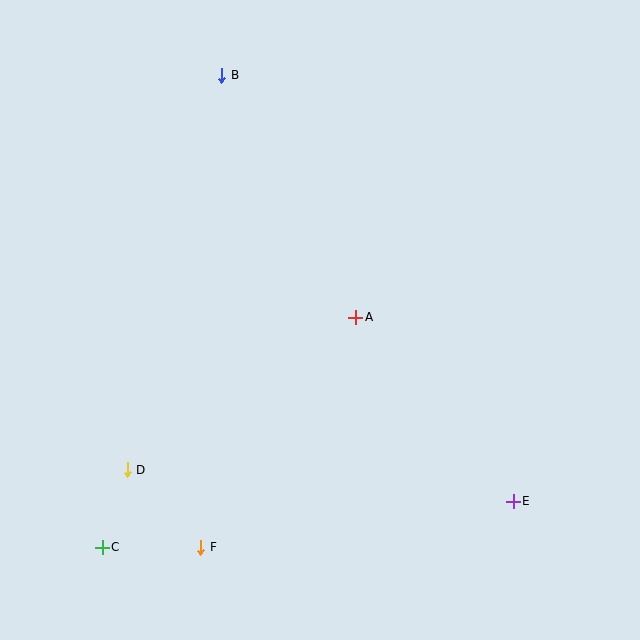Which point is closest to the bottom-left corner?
Point C is closest to the bottom-left corner.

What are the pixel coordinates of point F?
Point F is at (201, 547).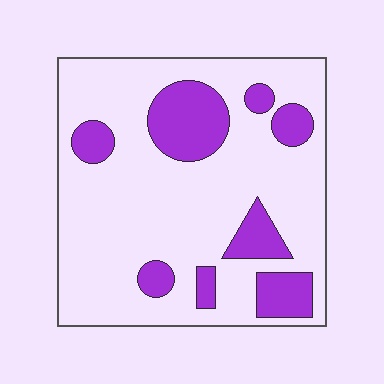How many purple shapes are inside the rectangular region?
8.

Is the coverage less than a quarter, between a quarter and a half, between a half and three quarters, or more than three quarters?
Less than a quarter.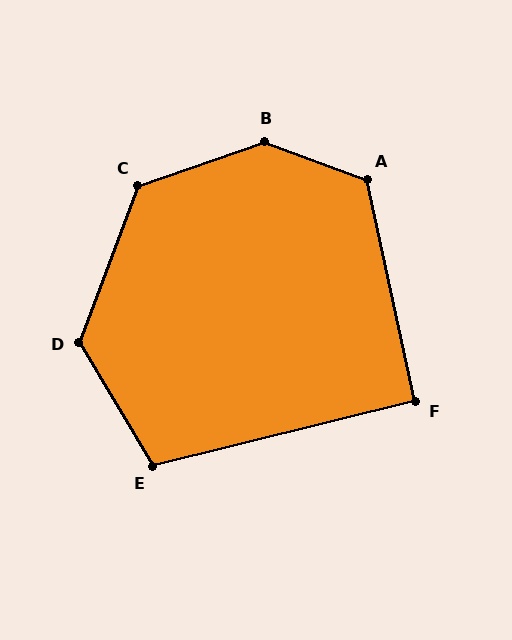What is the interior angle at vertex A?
Approximately 123 degrees (obtuse).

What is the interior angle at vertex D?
Approximately 128 degrees (obtuse).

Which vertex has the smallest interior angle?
F, at approximately 92 degrees.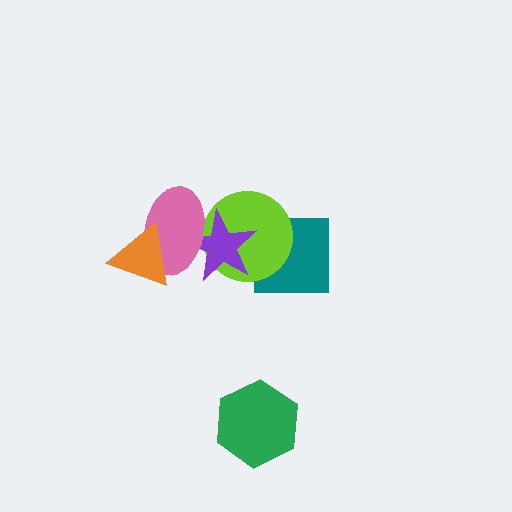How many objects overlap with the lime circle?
3 objects overlap with the lime circle.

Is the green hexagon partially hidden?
No, no other shape covers it.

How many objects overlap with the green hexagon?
0 objects overlap with the green hexagon.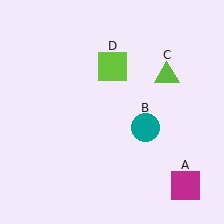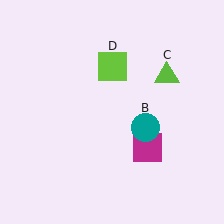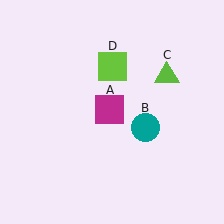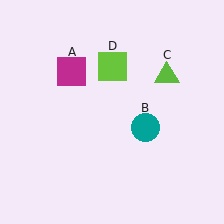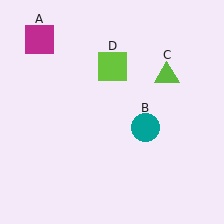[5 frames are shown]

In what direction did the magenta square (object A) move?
The magenta square (object A) moved up and to the left.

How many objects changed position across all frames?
1 object changed position: magenta square (object A).